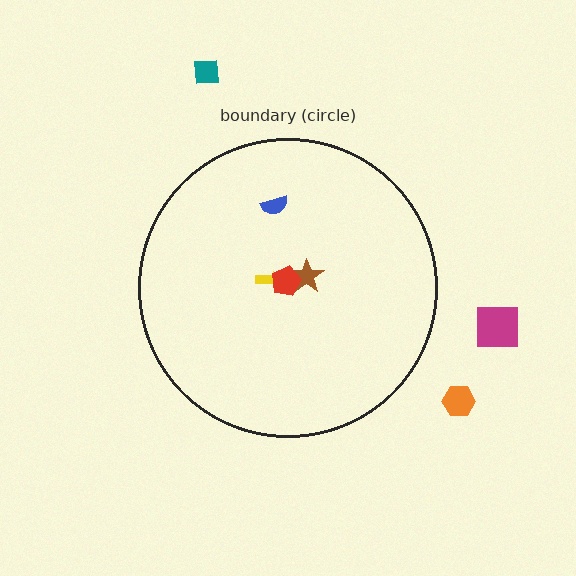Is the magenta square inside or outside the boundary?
Outside.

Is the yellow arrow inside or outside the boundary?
Inside.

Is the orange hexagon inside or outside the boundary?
Outside.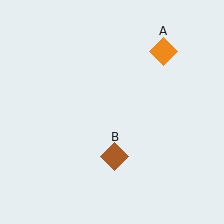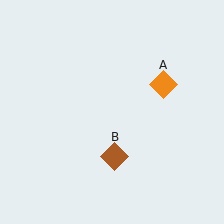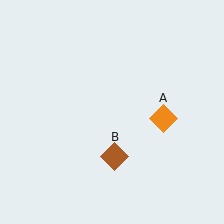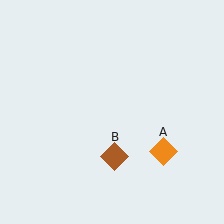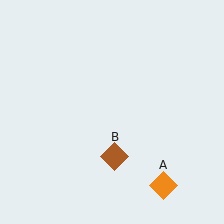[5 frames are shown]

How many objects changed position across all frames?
1 object changed position: orange diamond (object A).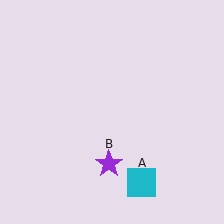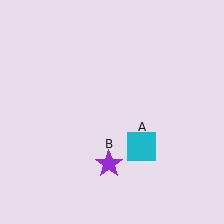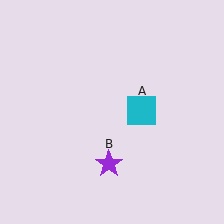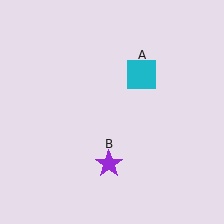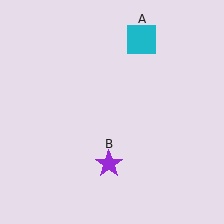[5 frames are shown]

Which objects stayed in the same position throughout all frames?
Purple star (object B) remained stationary.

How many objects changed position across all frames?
1 object changed position: cyan square (object A).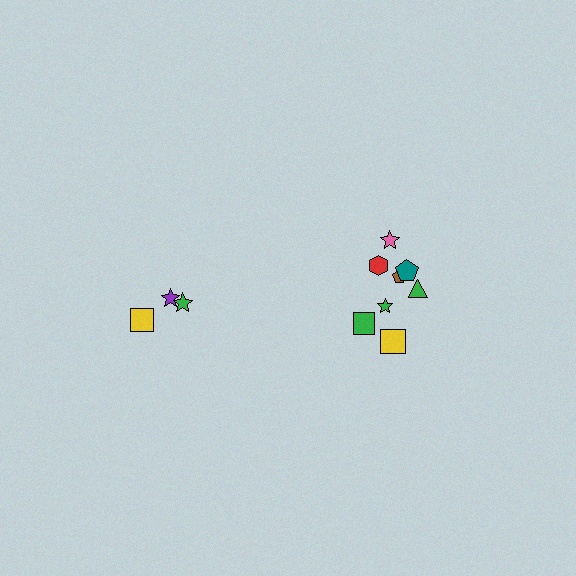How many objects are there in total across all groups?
There are 11 objects.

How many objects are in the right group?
There are 8 objects.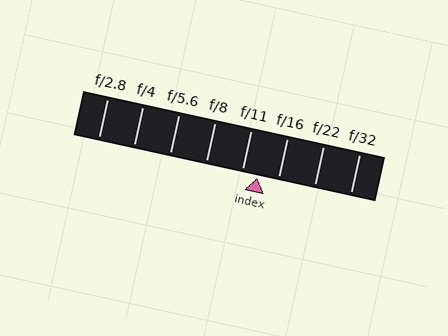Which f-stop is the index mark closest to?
The index mark is closest to f/11.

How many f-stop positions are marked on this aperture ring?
There are 8 f-stop positions marked.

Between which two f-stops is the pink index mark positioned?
The index mark is between f/11 and f/16.